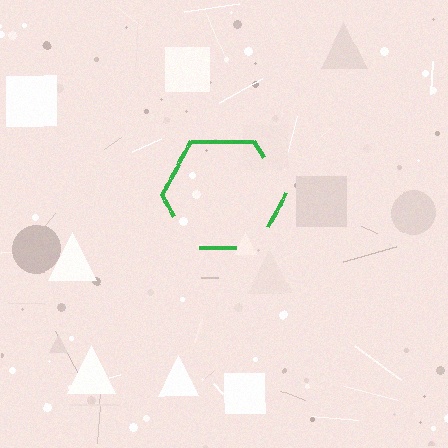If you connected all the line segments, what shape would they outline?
They would outline a hexagon.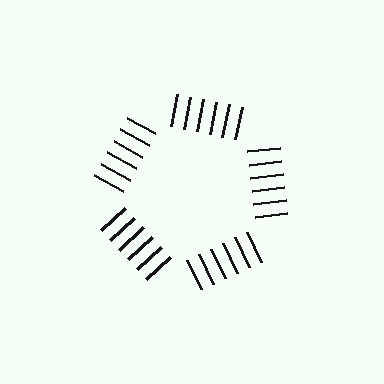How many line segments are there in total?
30 — 6 along each of the 5 edges.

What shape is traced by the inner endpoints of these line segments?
An illusory pentagon — the line segments terminate on its edges but no continuous stroke is drawn.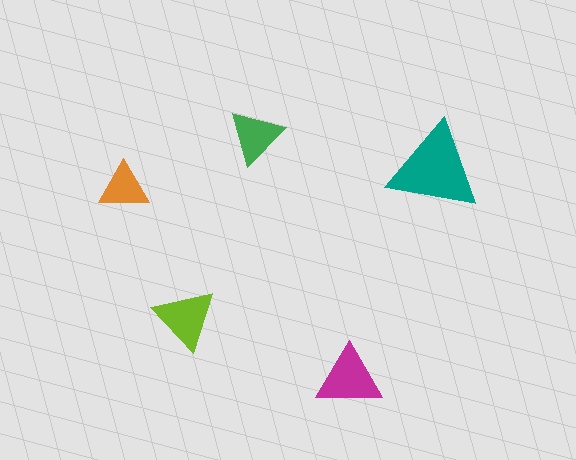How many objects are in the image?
There are 5 objects in the image.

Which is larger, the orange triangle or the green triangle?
The green one.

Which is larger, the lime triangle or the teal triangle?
The teal one.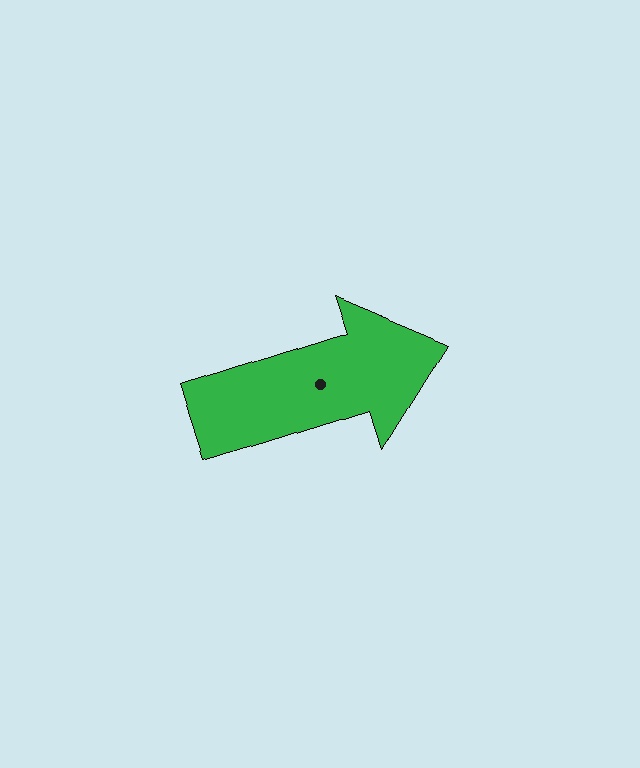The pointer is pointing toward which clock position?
Roughly 2 o'clock.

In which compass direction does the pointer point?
East.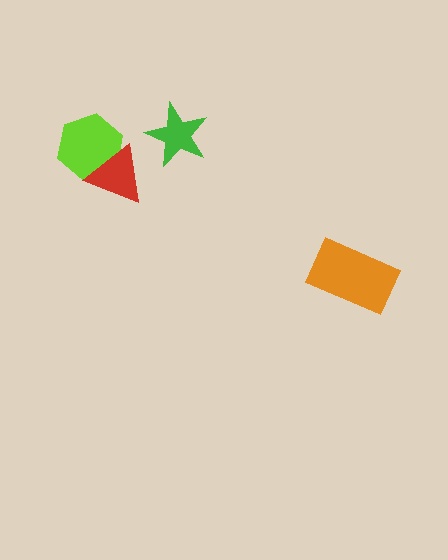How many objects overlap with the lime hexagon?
1 object overlaps with the lime hexagon.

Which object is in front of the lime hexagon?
The red triangle is in front of the lime hexagon.